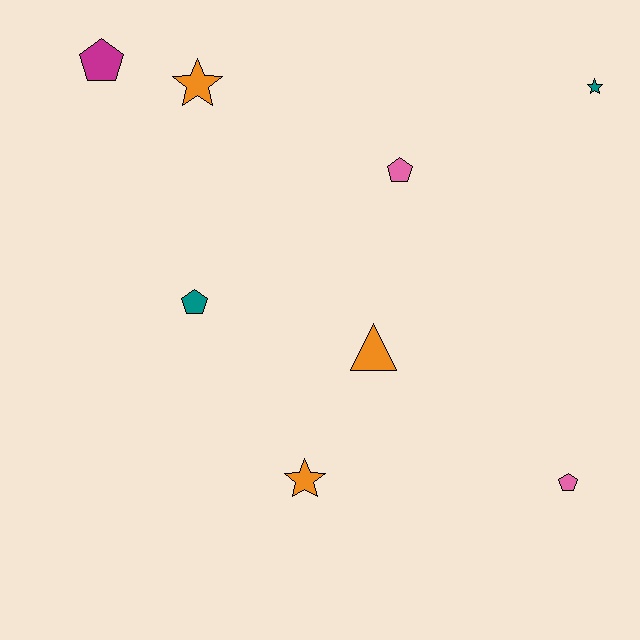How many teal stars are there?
There is 1 teal star.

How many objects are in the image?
There are 8 objects.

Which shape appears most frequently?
Pentagon, with 4 objects.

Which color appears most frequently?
Orange, with 3 objects.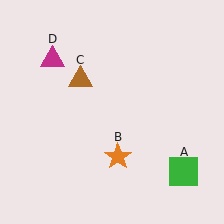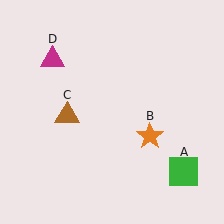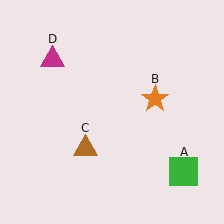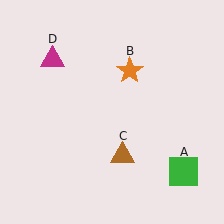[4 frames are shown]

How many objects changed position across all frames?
2 objects changed position: orange star (object B), brown triangle (object C).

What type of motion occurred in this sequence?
The orange star (object B), brown triangle (object C) rotated counterclockwise around the center of the scene.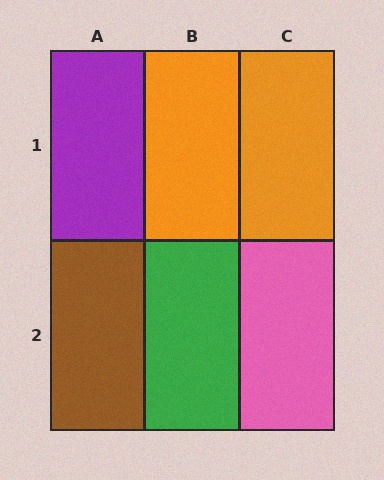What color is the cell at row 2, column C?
Pink.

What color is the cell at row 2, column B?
Green.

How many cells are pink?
1 cell is pink.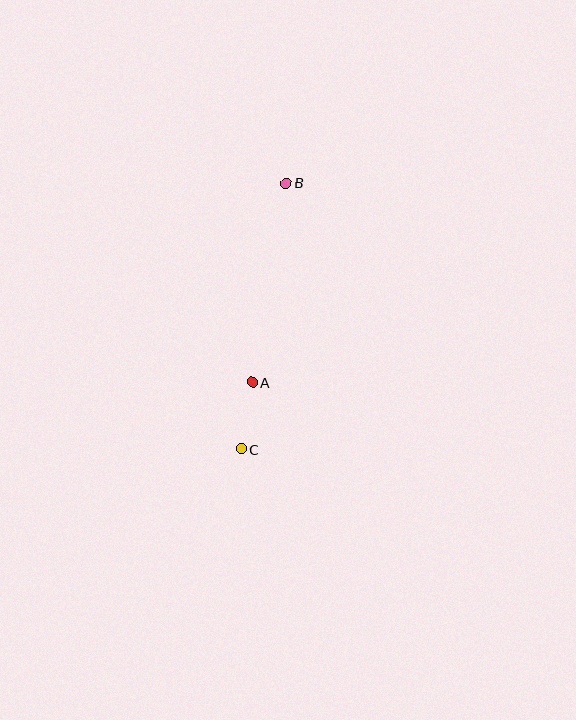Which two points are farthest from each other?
Points B and C are farthest from each other.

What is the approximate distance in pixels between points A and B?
The distance between A and B is approximately 202 pixels.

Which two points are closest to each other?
Points A and C are closest to each other.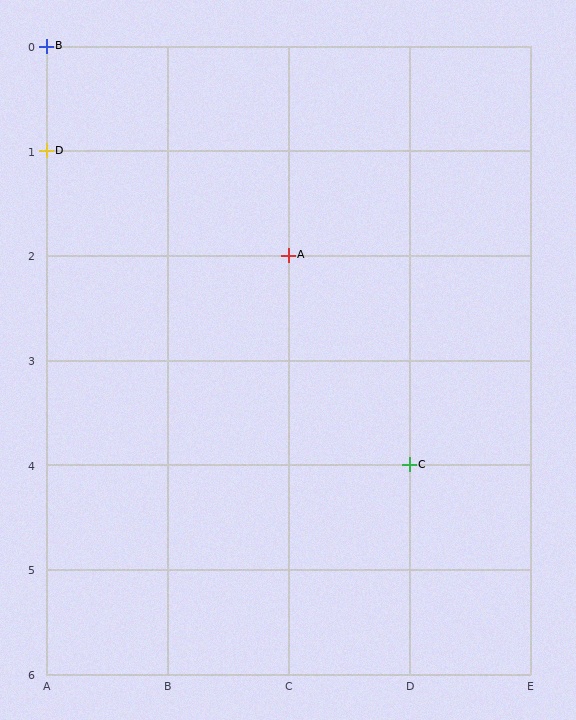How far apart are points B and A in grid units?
Points B and A are 2 columns and 2 rows apart (about 2.8 grid units diagonally).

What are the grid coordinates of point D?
Point D is at grid coordinates (A, 1).